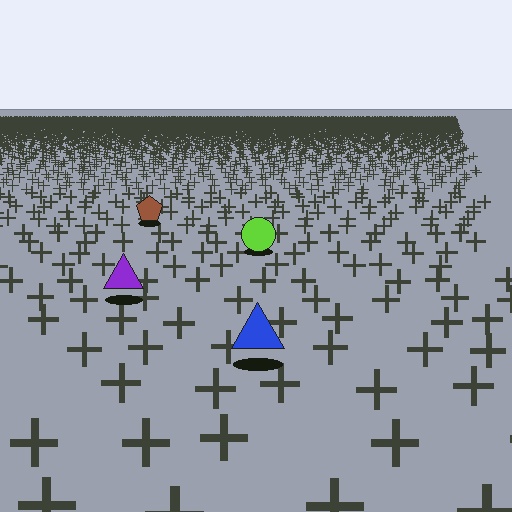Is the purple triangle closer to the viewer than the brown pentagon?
Yes. The purple triangle is closer — you can tell from the texture gradient: the ground texture is coarser near it.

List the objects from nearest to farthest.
From nearest to farthest: the blue triangle, the purple triangle, the lime circle, the brown pentagon.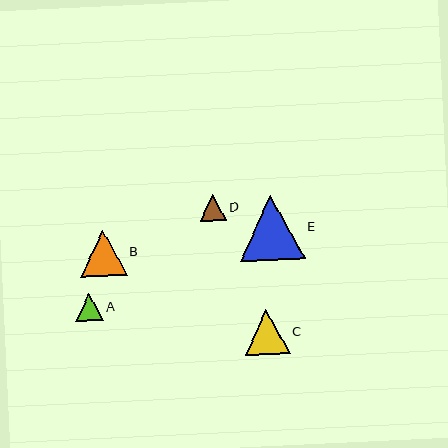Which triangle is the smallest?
Triangle D is the smallest with a size of approximately 27 pixels.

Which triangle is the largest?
Triangle E is the largest with a size of approximately 65 pixels.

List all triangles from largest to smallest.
From largest to smallest: E, B, C, A, D.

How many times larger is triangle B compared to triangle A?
Triangle B is approximately 1.7 times the size of triangle A.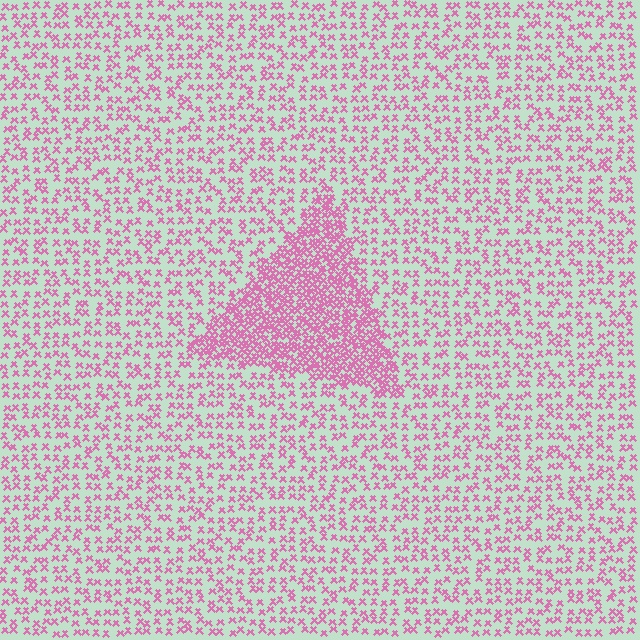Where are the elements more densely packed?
The elements are more densely packed inside the triangle boundary.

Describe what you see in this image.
The image contains small pink elements arranged at two different densities. A triangle-shaped region is visible where the elements are more densely packed than the surrounding area.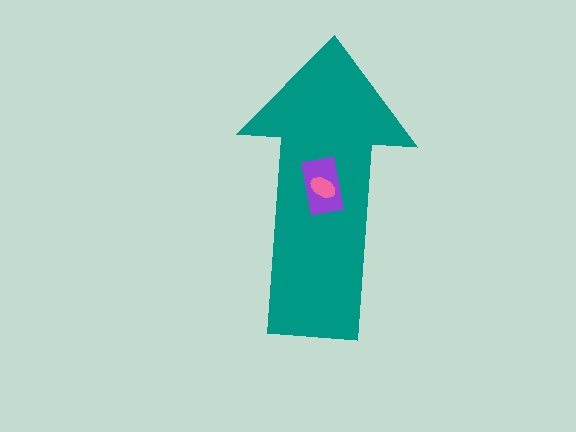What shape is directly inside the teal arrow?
The purple rectangle.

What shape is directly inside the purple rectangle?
The pink ellipse.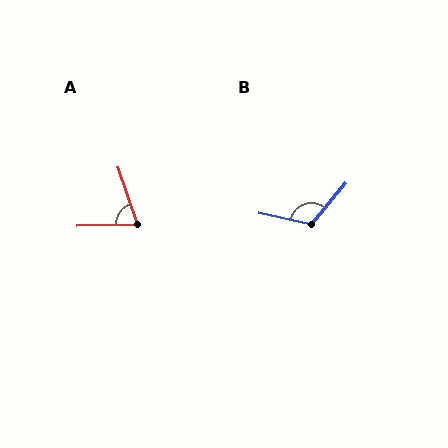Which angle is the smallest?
A, at approximately 73 degrees.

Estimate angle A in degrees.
Approximately 73 degrees.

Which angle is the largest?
B, at approximately 117 degrees.